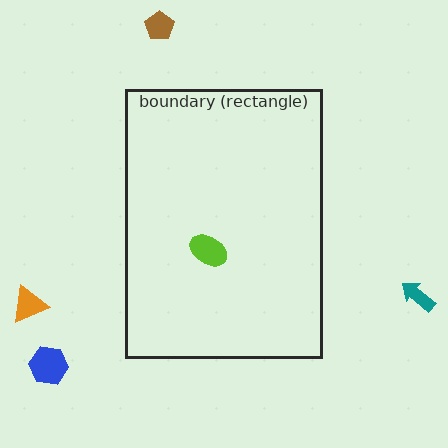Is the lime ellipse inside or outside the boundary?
Inside.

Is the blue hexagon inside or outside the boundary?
Outside.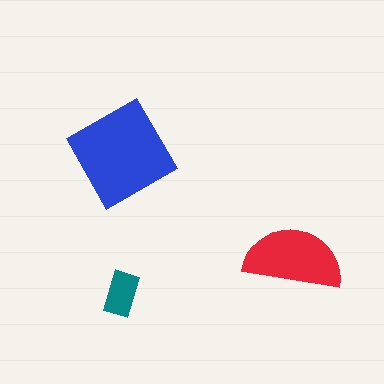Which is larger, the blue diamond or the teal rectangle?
The blue diamond.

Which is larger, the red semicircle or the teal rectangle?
The red semicircle.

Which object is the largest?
The blue diamond.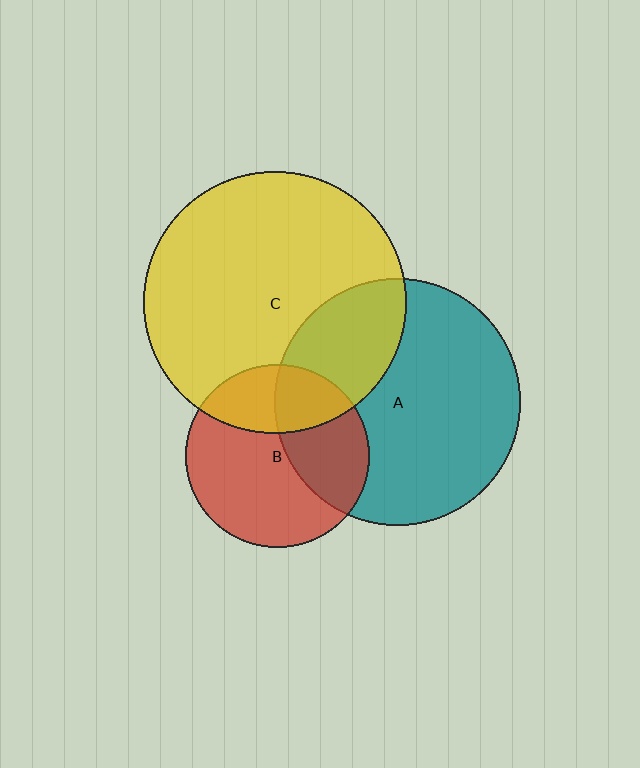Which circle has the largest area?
Circle C (yellow).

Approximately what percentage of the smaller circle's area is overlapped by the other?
Approximately 30%.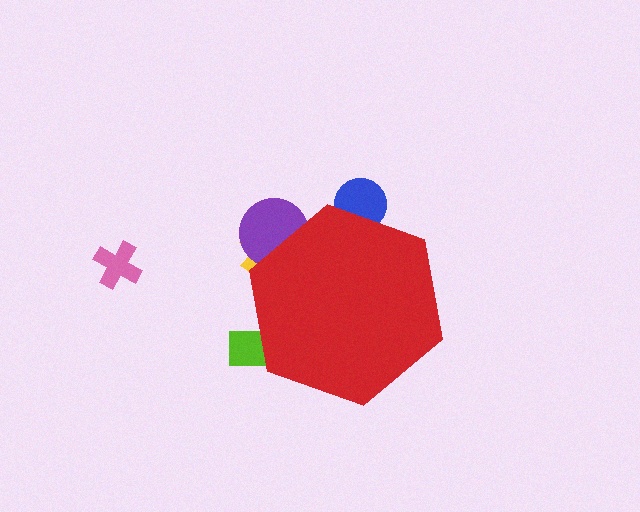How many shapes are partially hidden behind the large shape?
4 shapes are partially hidden.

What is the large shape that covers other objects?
A red hexagon.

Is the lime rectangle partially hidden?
Yes, the lime rectangle is partially hidden behind the red hexagon.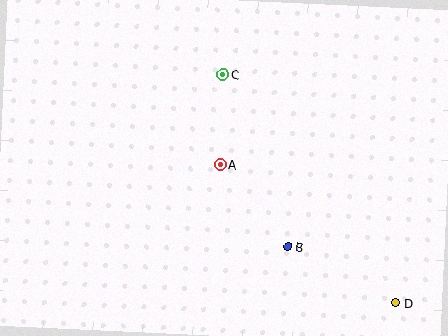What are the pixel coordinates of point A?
Point A is at (220, 165).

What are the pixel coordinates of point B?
Point B is at (287, 247).